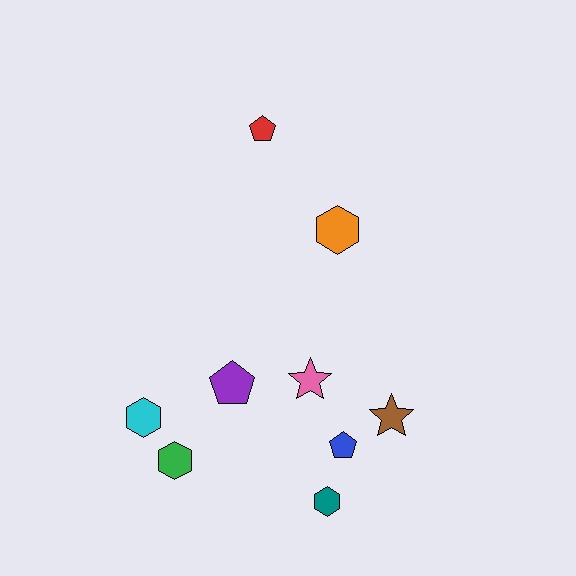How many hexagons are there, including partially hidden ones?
There are 4 hexagons.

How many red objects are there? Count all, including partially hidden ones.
There is 1 red object.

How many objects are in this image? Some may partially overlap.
There are 9 objects.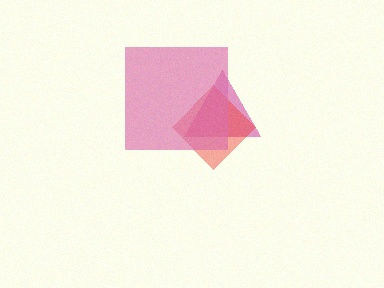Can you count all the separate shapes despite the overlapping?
Yes, there are 3 separate shapes.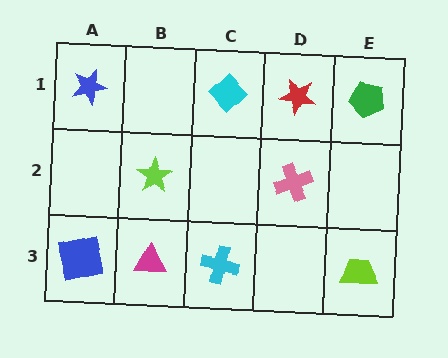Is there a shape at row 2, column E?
No, that cell is empty.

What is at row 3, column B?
A magenta triangle.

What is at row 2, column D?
A pink cross.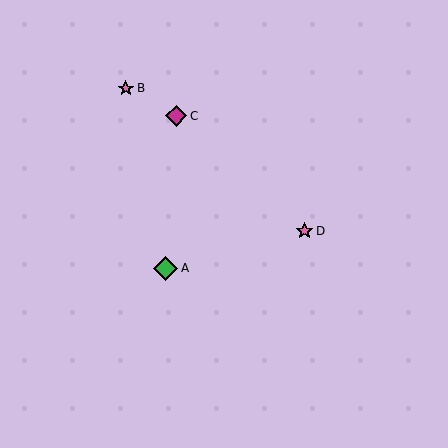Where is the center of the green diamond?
The center of the green diamond is at (166, 268).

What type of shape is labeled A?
Shape A is a green diamond.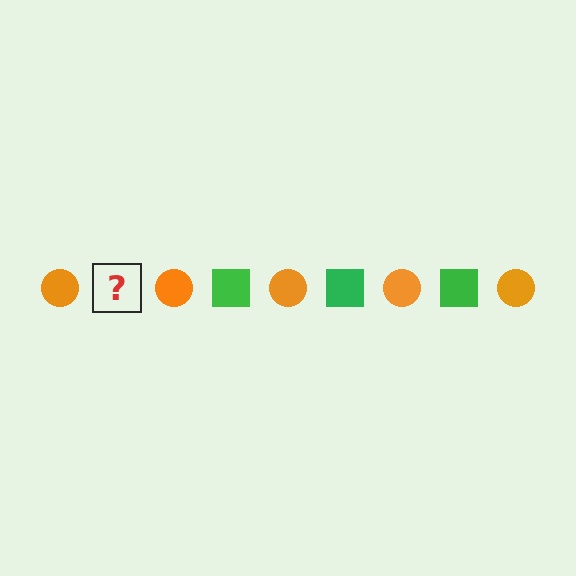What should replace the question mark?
The question mark should be replaced with a green square.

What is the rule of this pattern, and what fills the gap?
The rule is that the pattern alternates between orange circle and green square. The gap should be filled with a green square.